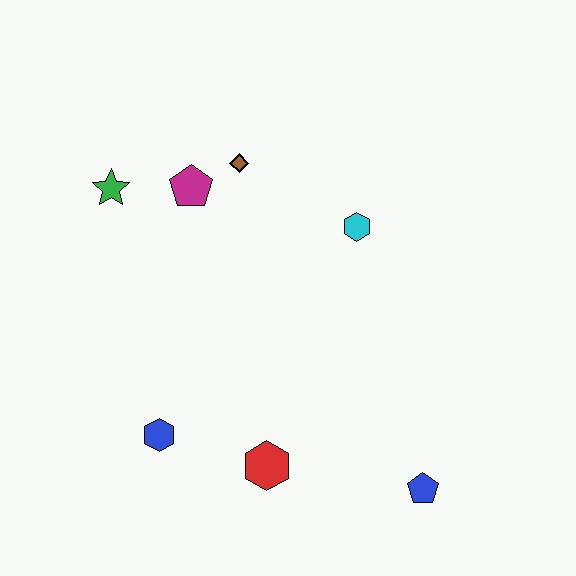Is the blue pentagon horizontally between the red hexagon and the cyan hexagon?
No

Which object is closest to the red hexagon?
The blue hexagon is closest to the red hexagon.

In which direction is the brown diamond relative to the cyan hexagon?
The brown diamond is to the left of the cyan hexagon.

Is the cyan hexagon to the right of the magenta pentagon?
Yes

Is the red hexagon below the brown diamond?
Yes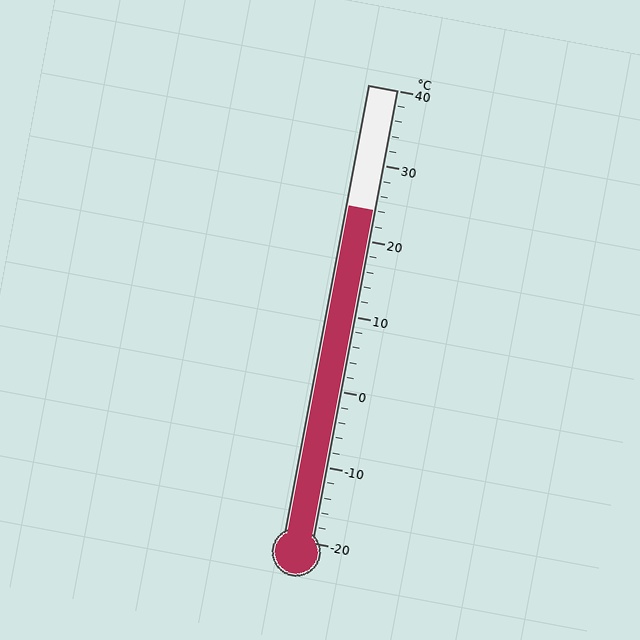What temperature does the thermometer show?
The thermometer shows approximately 24°C.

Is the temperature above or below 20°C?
The temperature is above 20°C.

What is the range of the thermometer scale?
The thermometer scale ranges from -20°C to 40°C.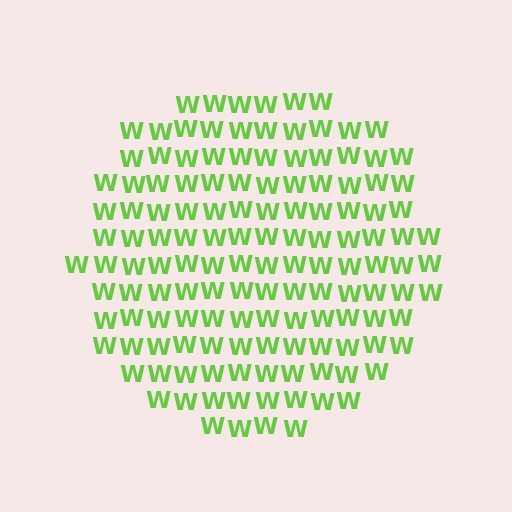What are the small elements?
The small elements are letter W's.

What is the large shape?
The large shape is a circle.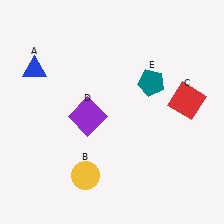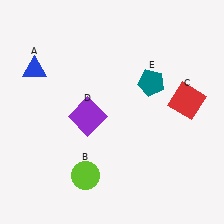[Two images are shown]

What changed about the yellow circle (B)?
In Image 1, B is yellow. In Image 2, it changed to lime.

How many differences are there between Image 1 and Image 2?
There is 1 difference between the two images.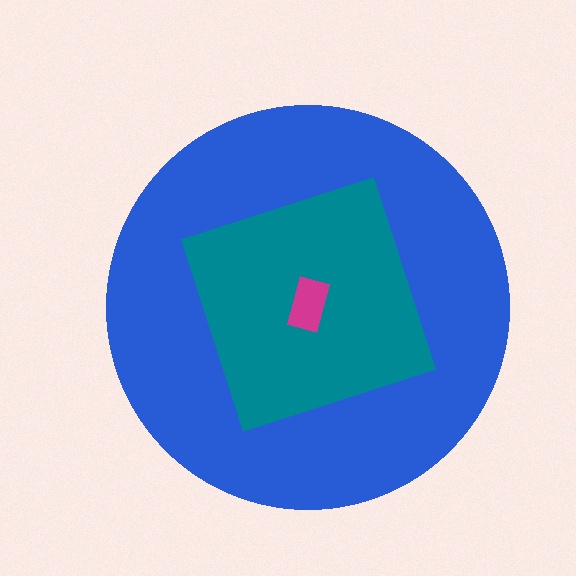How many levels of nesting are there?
3.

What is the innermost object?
The magenta rectangle.